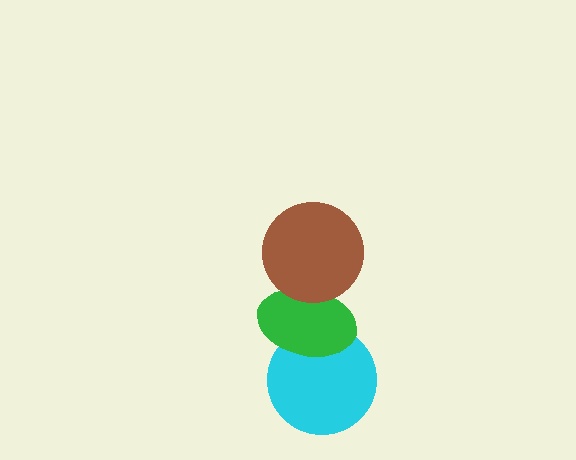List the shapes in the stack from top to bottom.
From top to bottom: the brown circle, the green ellipse, the cyan circle.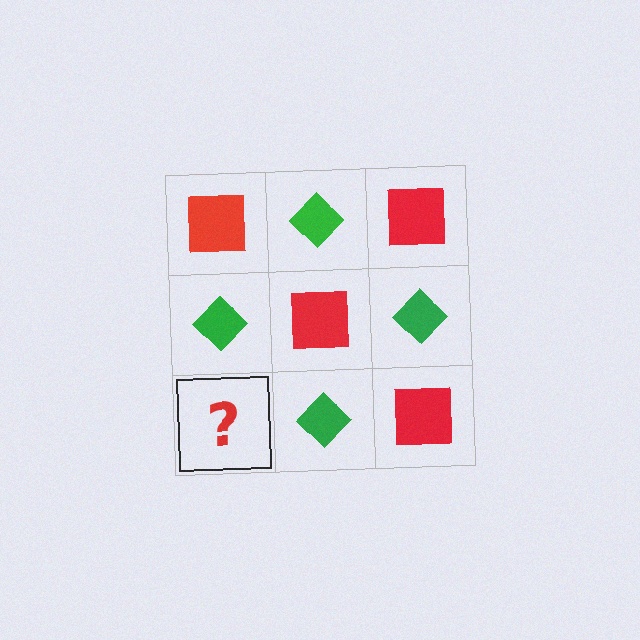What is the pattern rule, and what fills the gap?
The rule is that it alternates red square and green diamond in a checkerboard pattern. The gap should be filled with a red square.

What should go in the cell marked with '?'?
The missing cell should contain a red square.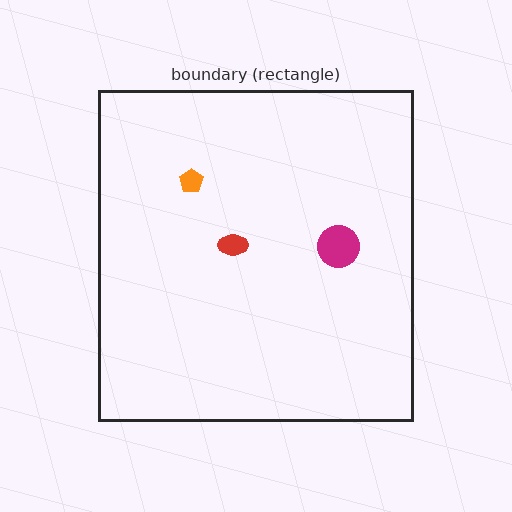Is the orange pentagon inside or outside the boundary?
Inside.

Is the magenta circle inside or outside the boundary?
Inside.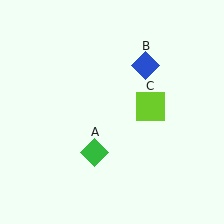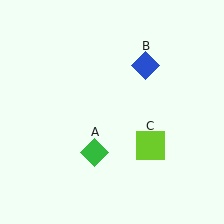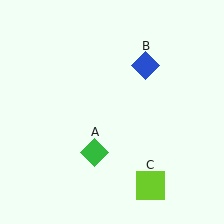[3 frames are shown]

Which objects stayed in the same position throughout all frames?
Green diamond (object A) and blue diamond (object B) remained stationary.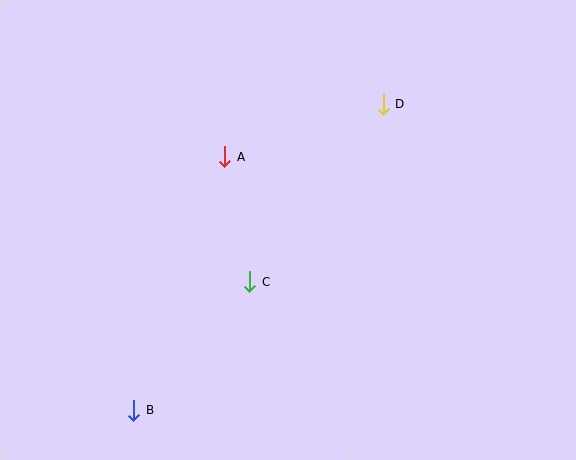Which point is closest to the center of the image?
Point C at (250, 282) is closest to the center.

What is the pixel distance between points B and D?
The distance between B and D is 395 pixels.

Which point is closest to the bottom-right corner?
Point C is closest to the bottom-right corner.